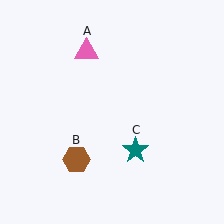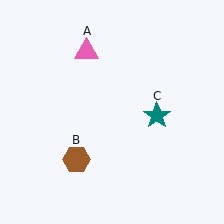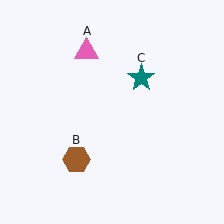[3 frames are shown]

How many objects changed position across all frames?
1 object changed position: teal star (object C).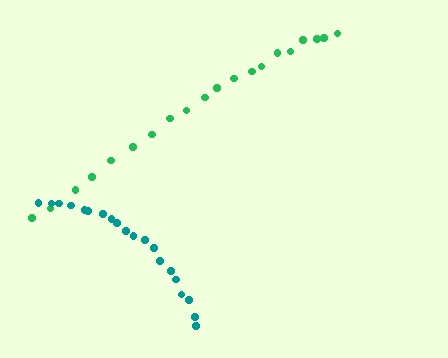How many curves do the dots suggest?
There are 2 distinct paths.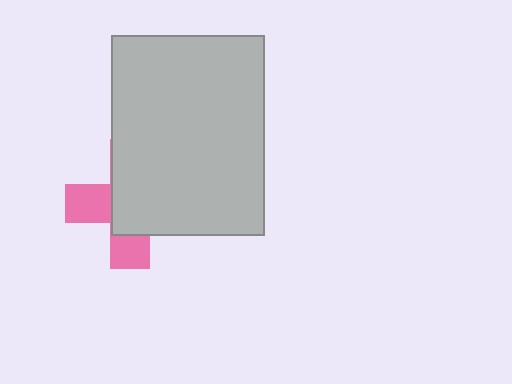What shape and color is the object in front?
The object in front is a light gray rectangle.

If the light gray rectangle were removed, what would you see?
You would see the complete pink cross.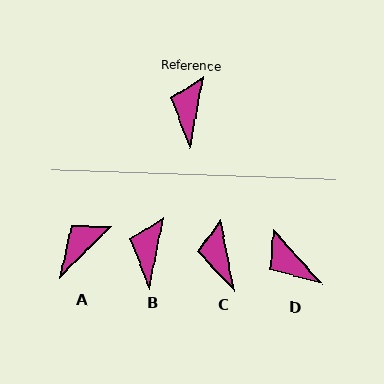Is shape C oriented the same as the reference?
No, it is off by about 22 degrees.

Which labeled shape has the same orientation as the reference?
B.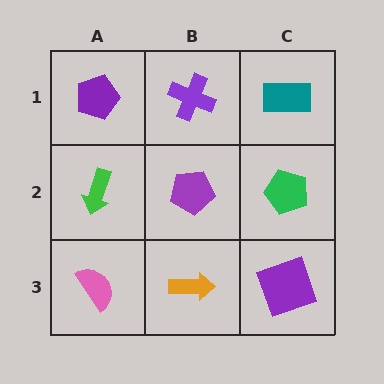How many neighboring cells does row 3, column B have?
3.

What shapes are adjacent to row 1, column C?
A green pentagon (row 2, column C), a purple cross (row 1, column B).